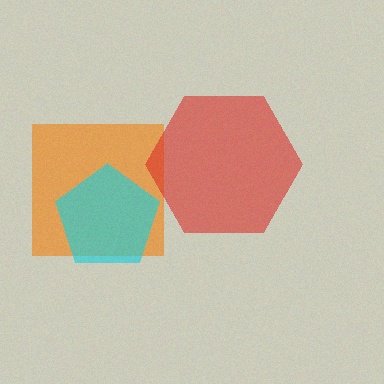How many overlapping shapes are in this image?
There are 3 overlapping shapes in the image.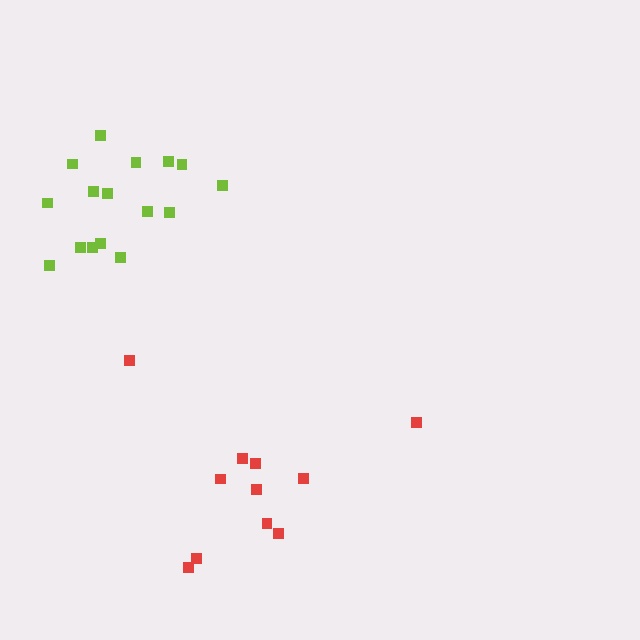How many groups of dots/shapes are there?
There are 2 groups.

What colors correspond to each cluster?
The clusters are colored: lime, red.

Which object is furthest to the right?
The red cluster is rightmost.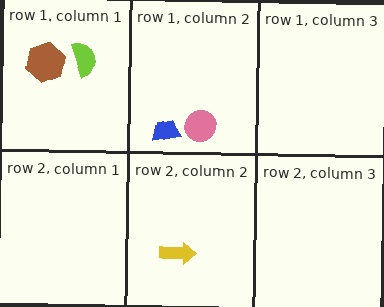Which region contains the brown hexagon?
The row 1, column 1 region.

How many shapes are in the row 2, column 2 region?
1.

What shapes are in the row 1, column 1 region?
The lime semicircle, the brown hexagon.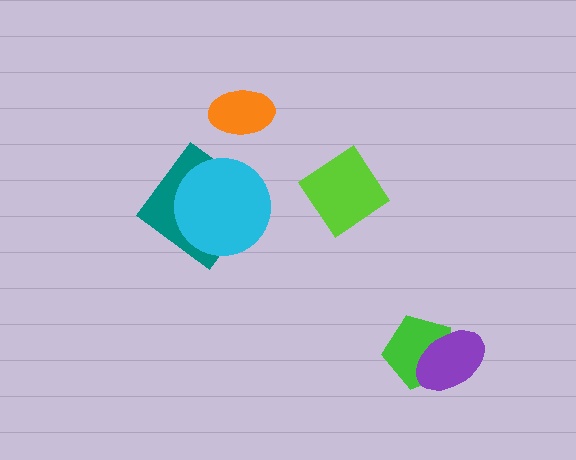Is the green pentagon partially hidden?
Yes, it is partially covered by another shape.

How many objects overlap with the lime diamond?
0 objects overlap with the lime diamond.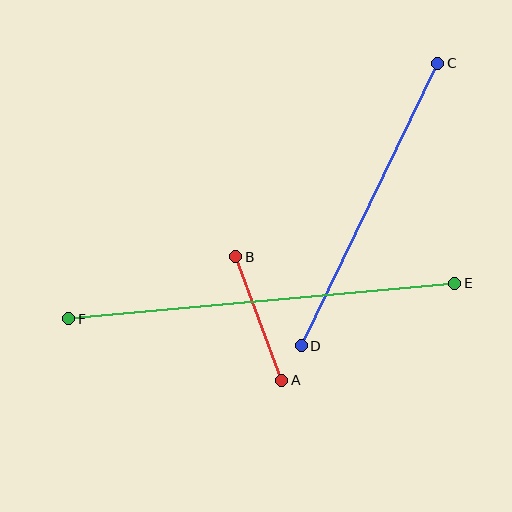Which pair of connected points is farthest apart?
Points E and F are farthest apart.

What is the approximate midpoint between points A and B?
The midpoint is at approximately (259, 318) pixels.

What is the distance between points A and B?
The distance is approximately 132 pixels.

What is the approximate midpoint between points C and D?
The midpoint is at approximately (370, 205) pixels.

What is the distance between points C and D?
The distance is approximately 314 pixels.